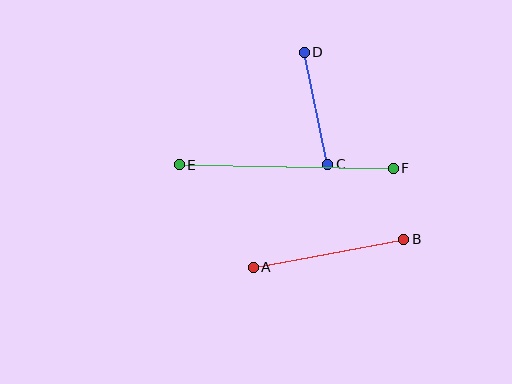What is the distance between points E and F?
The distance is approximately 214 pixels.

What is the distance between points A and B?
The distance is approximately 153 pixels.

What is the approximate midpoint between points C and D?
The midpoint is at approximately (316, 108) pixels.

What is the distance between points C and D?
The distance is approximately 114 pixels.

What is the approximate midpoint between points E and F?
The midpoint is at approximately (286, 167) pixels.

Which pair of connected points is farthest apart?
Points E and F are farthest apart.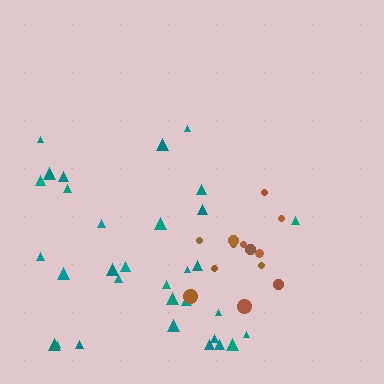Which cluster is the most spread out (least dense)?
Teal.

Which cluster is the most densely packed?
Brown.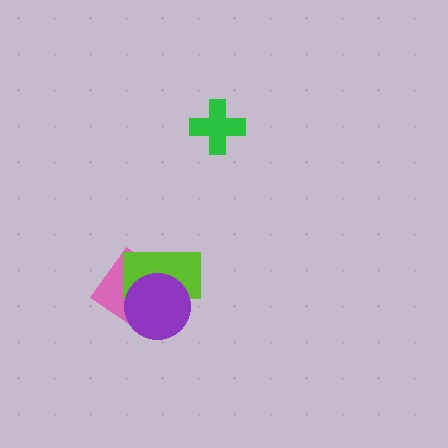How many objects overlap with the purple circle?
2 objects overlap with the purple circle.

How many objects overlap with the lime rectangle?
2 objects overlap with the lime rectangle.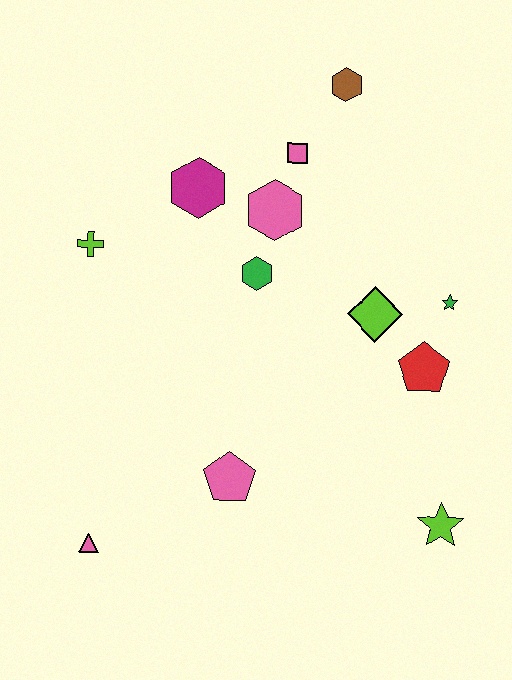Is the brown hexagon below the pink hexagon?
No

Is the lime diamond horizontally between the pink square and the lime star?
Yes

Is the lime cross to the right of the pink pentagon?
No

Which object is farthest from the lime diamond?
The pink triangle is farthest from the lime diamond.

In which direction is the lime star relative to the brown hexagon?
The lime star is below the brown hexagon.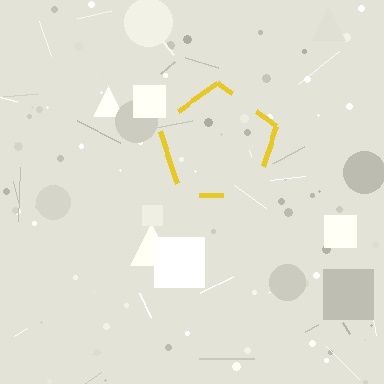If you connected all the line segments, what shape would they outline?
They would outline a pentagon.